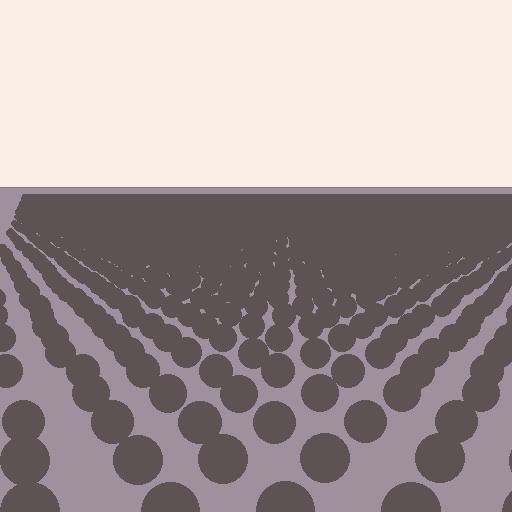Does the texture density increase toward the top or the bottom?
Density increases toward the top.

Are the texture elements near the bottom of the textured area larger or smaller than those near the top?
Larger. Near the bottom, elements are closer to the viewer and appear at a bigger on-screen size.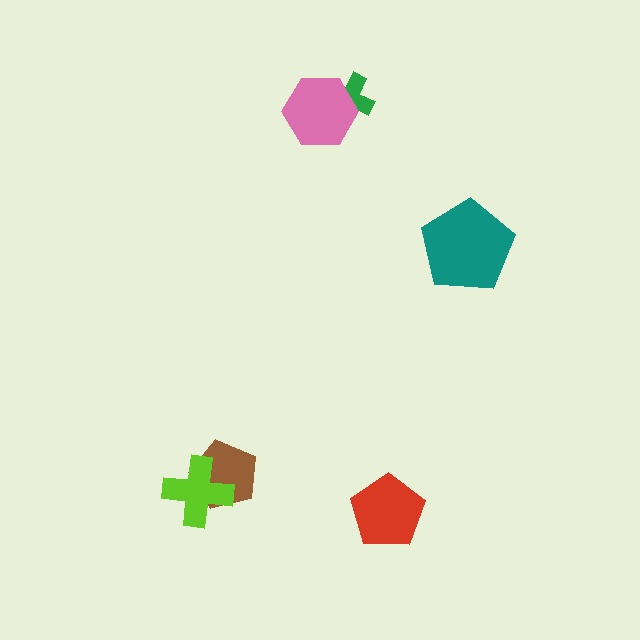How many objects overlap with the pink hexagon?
1 object overlaps with the pink hexagon.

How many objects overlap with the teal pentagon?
0 objects overlap with the teal pentagon.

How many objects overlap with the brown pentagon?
1 object overlaps with the brown pentagon.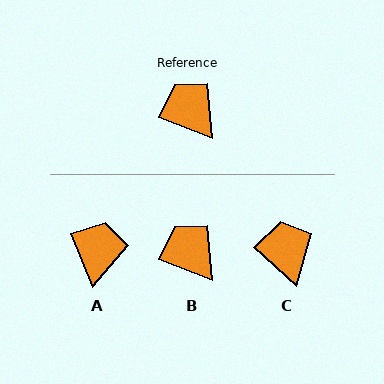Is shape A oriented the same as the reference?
No, it is off by about 46 degrees.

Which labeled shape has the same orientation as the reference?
B.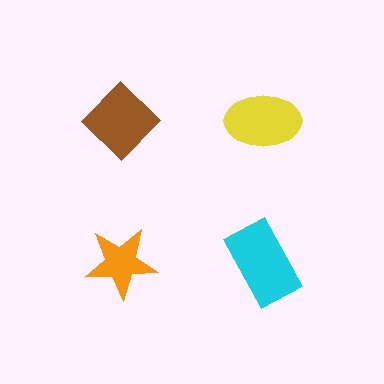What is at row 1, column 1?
A brown diamond.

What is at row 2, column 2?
A cyan rectangle.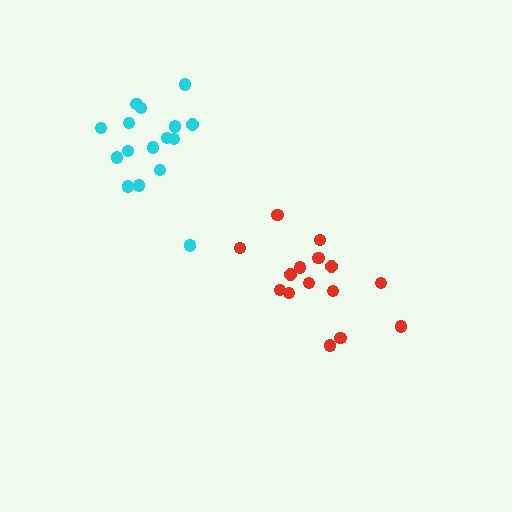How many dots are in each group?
Group 1: 15 dots, Group 2: 16 dots (31 total).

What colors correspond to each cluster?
The clusters are colored: red, cyan.